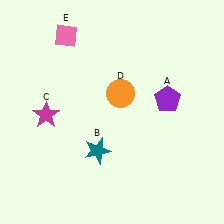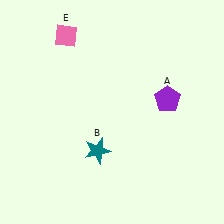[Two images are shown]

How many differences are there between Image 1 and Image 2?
There are 2 differences between the two images.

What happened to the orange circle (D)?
The orange circle (D) was removed in Image 2. It was in the top-right area of Image 1.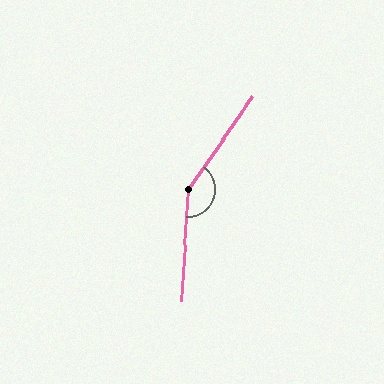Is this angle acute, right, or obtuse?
It is obtuse.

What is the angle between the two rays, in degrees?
Approximately 148 degrees.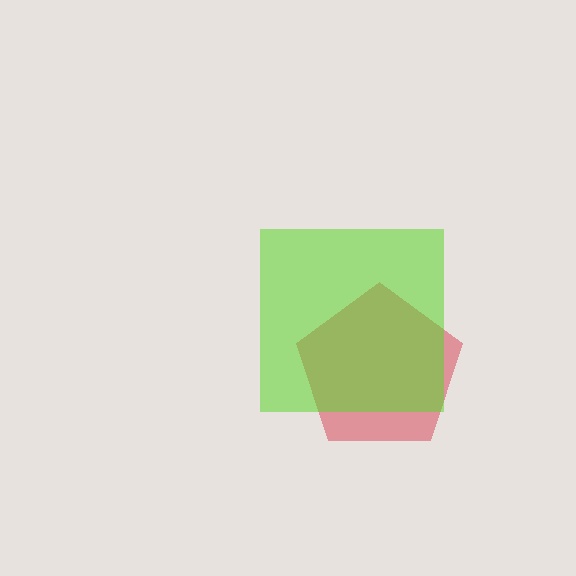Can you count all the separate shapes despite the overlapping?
Yes, there are 2 separate shapes.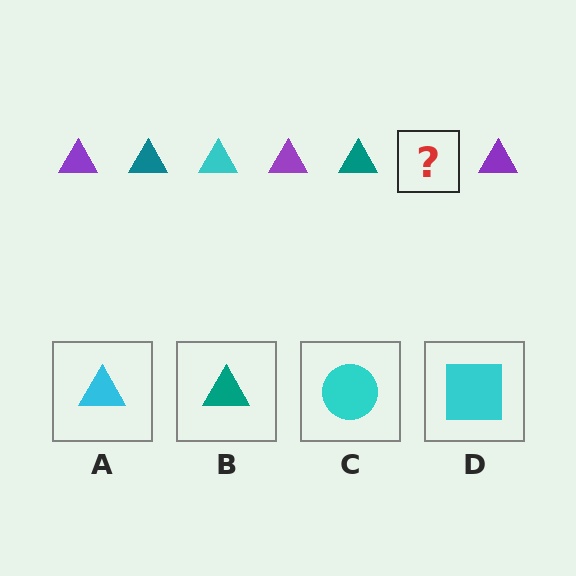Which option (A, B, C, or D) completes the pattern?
A.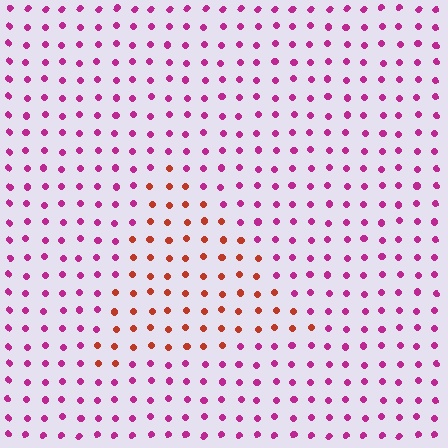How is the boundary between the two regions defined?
The boundary is defined purely by a slight shift in hue (about 50 degrees). Spacing, size, and orientation are identical on both sides.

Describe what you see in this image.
The image is filled with small magenta elements in a uniform arrangement. A triangle-shaped region is visible where the elements are tinted to a slightly different hue, forming a subtle color boundary.